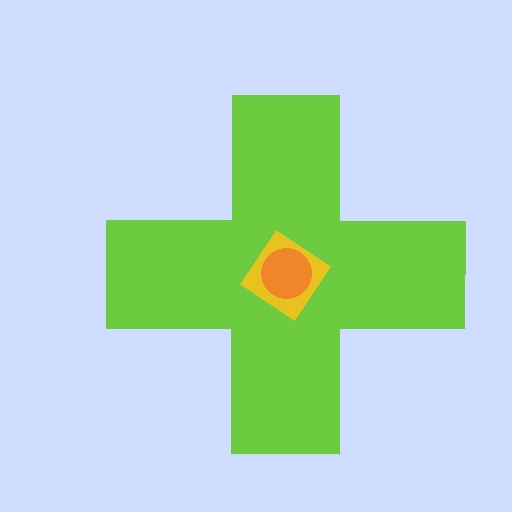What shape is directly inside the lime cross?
The yellow diamond.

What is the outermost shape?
The lime cross.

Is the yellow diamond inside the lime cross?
Yes.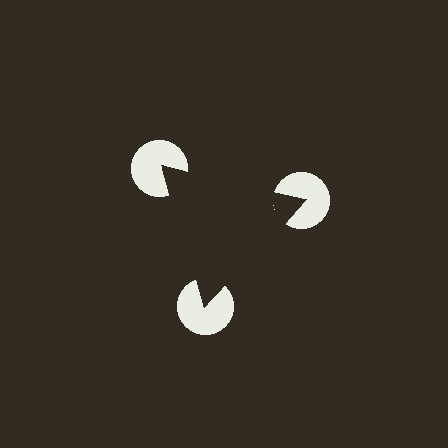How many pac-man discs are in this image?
There are 3 — one at each vertex of the illusory triangle.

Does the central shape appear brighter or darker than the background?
It typically appears slightly darker than the background, even though no actual brightness change is drawn.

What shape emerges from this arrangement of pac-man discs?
An illusory triangle — its edges are inferred from the aligned wedge cuts in the pac-man discs, not physically drawn.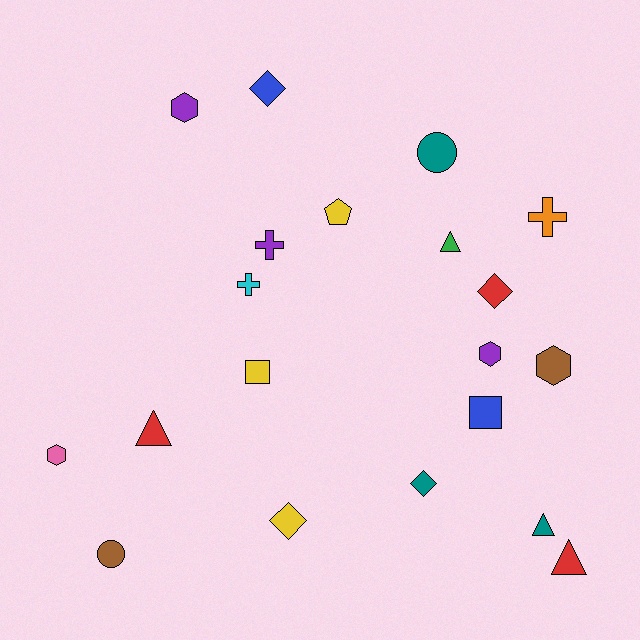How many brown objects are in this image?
There are 2 brown objects.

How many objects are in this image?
There are 20 objects.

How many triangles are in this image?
There are 4 triangles.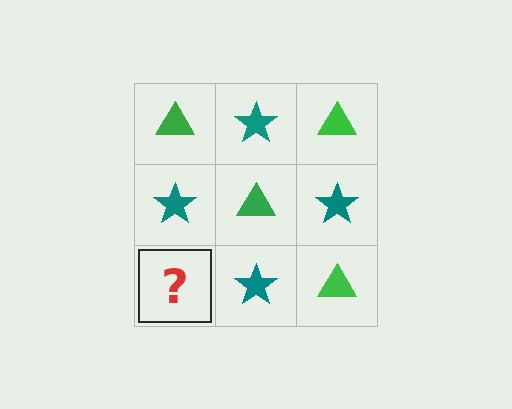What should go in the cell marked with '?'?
The missing cell should contain a green triangle.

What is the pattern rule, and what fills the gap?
The rule is that it alternates green triangle and teal star in a checkerboard pattern. The gap should be filled with a green triangle.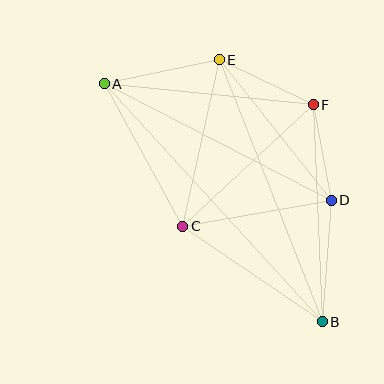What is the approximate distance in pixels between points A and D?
The distance between A and D is approximately 256 pixels.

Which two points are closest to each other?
Points D and F are closest to each other.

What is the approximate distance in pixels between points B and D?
The distance between B and D is approximately 121 pixels.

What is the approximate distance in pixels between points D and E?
The distance between D and E is approximately 180 pixels.